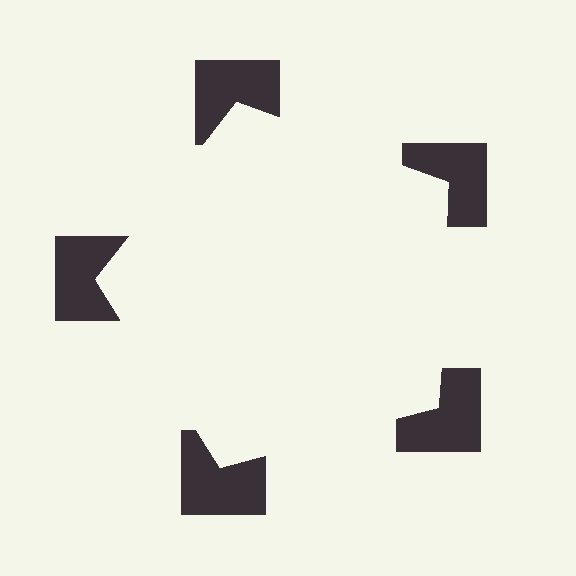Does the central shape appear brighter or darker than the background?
It typically appears slightly brighter than the background, even though no actual brightness change is drawn.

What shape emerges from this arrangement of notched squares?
An illusory pentagon — its edges are inferred from the aligned wedge cuts in the notched squares, not physically drawn.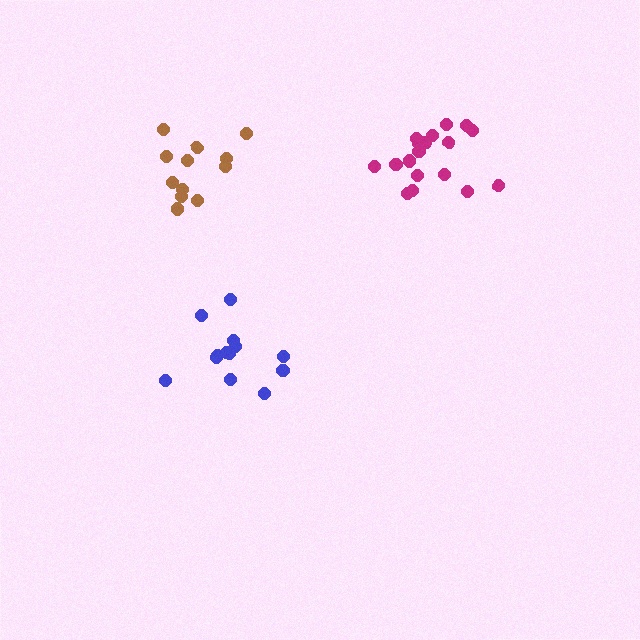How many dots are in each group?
Group 1: 13 dots, Group 2: 12 dots, Group 3: 18 dots (43 total).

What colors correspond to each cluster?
The clusters are colored: blue, brown, magenta.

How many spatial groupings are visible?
There are 3 spatial groupings.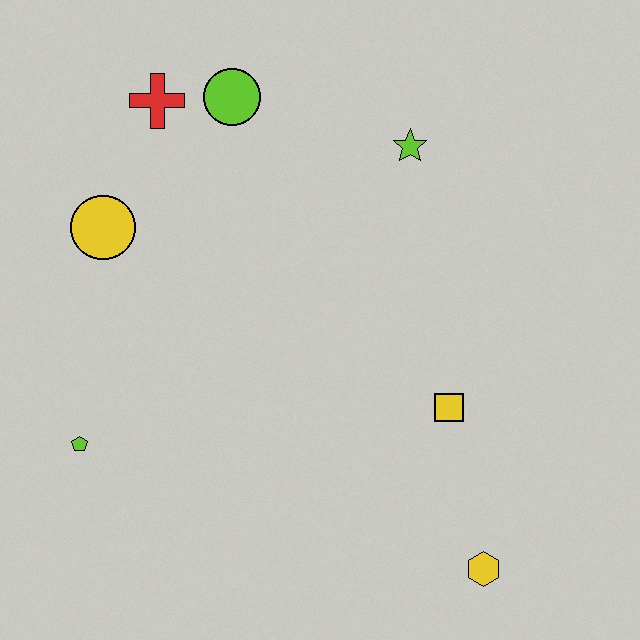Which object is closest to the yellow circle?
The red cross is closest to the yellow circle.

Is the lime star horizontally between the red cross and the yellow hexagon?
Yes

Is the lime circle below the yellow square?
No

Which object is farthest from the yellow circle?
The yellow hexagon is farthest from the yellow circle.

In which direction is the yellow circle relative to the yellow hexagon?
The yellow circle is to the left of the yellow hexagon.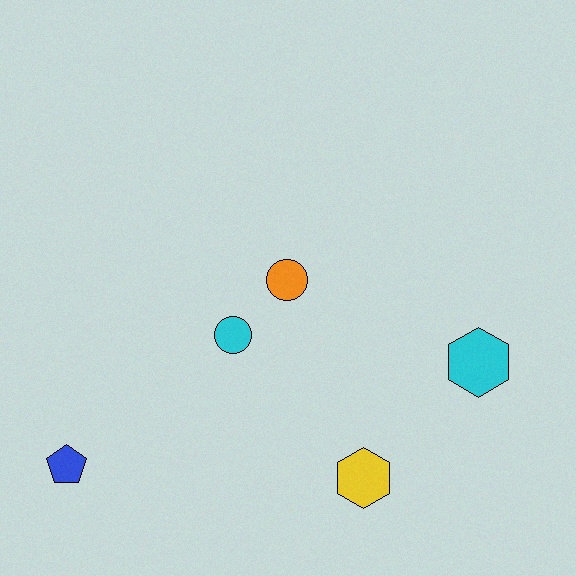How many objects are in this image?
There are 5 objects.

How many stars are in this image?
There are no stars.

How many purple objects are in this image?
There are no purple objects.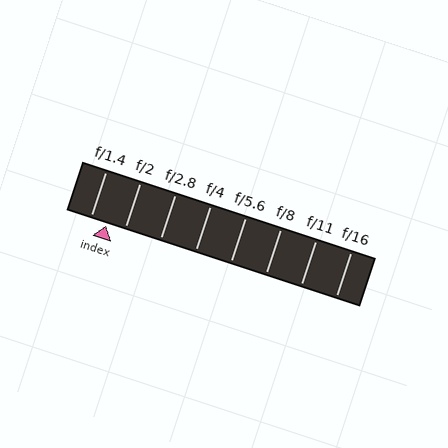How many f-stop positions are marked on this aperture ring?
There are 8 f-stop positions marked.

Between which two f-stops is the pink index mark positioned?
The index mark is between f/1.4 and f/2.